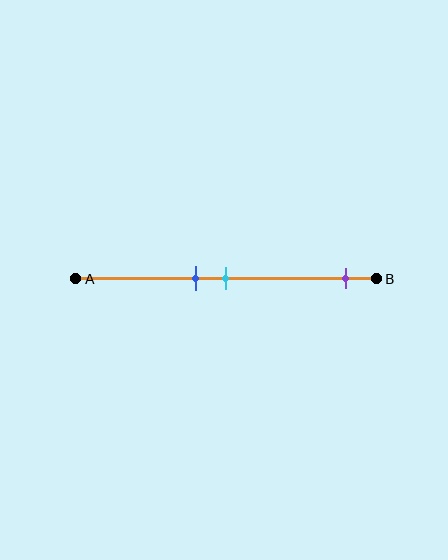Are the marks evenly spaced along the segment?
No, the marks are not evenly spaced.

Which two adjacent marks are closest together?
The blue and cyan marks are the closest adjacent pair.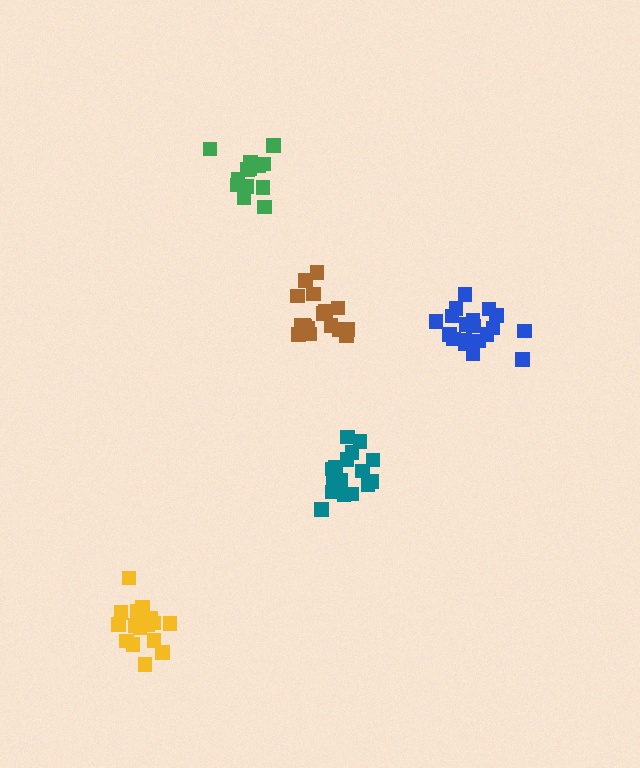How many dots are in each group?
Group 1: 13 dots, Group 2: 19 dots, Group 3: 16 dots, Group 4: 17 dots, Group 5: 17 dots (82 total).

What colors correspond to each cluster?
The clusters are colored: green, blue, yellow, teal, brown.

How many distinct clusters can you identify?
There are 5 distinct clusters.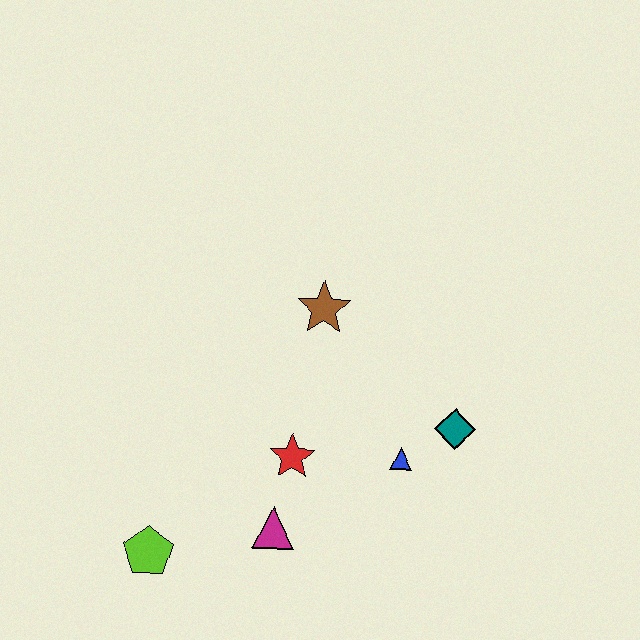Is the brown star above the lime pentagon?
Yes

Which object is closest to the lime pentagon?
The magenta triangle is closest to the lime pentagon.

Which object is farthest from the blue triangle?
The lime pentagon is farthest from the blue triangle.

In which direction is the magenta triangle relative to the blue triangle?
The magenta triangle is to the left of the blue triangle.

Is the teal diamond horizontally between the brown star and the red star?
No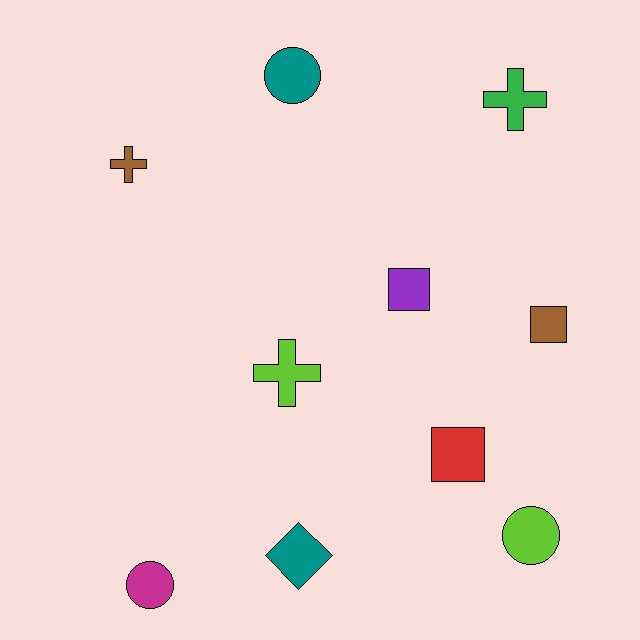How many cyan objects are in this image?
There are no cyan objects.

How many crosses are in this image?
There are 3 crosses.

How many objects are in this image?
There are 10 objects.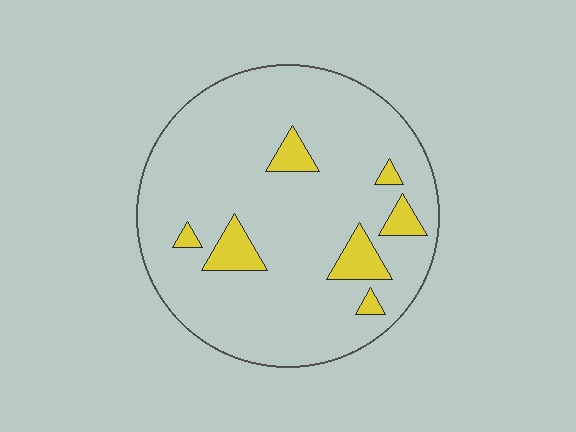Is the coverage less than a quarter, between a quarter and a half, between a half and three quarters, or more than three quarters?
Less than a quarter.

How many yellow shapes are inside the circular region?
7.